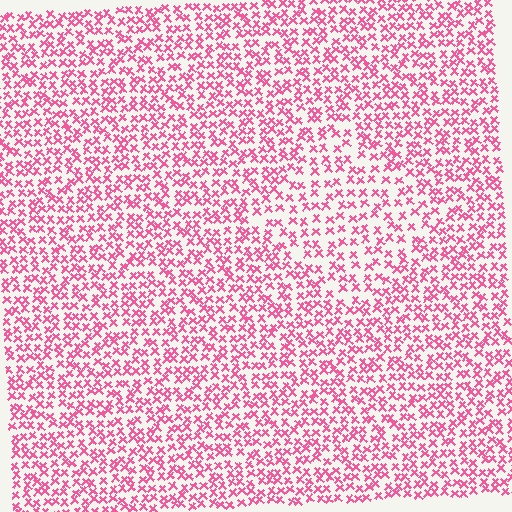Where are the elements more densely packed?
The elements are more densely packed outside the diamond boundary.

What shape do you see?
I see a diamond.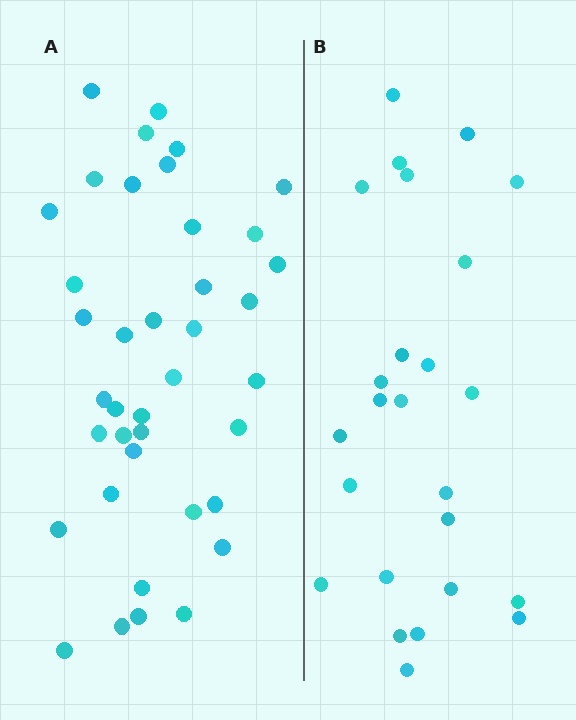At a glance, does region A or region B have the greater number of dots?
Region A (the left region) has more dots.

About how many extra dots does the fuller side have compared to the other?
Region A has approximately 15 more dots than region B.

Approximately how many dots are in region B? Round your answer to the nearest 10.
About 20 dots. (The exact count is 25, which rounds to 20.)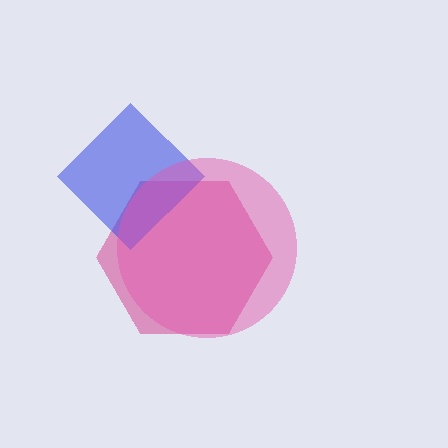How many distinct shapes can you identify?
There are 3 distinct shapes: a magenta hexagon, a blue diamond, a pink circle.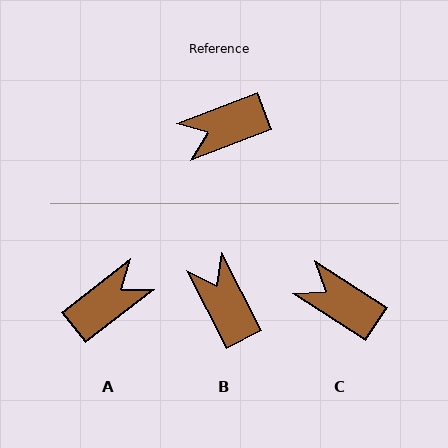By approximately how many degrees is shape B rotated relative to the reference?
Approximately 84 degrees clockwise.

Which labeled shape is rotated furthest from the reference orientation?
A, about 163 degrees away.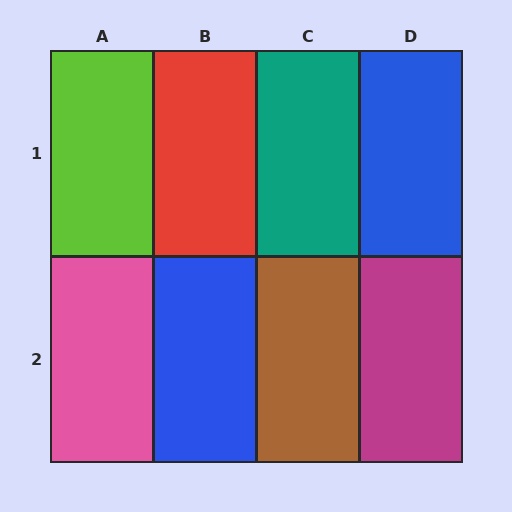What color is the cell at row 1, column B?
Red.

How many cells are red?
1 cell is red.